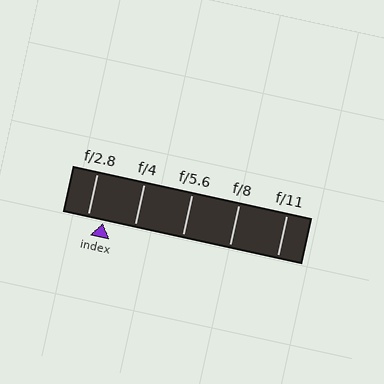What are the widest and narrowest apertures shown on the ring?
The widest aperture shown is f/2.8 and the narrowest is f/11.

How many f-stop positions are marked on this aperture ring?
There are 5 f-stop positions marked.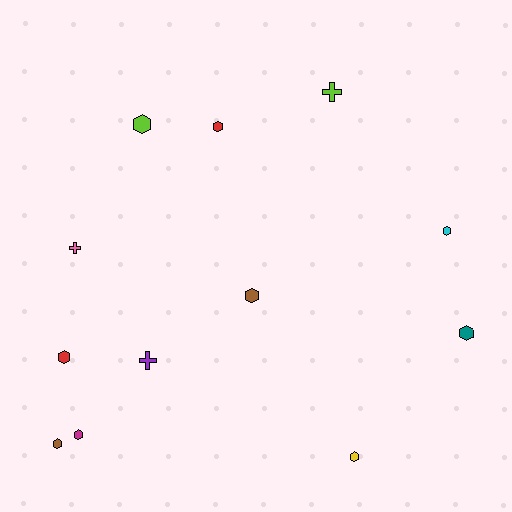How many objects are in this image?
There are 12 objects.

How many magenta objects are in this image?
There is 1 magenta object.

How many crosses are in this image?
There are 3 crosses.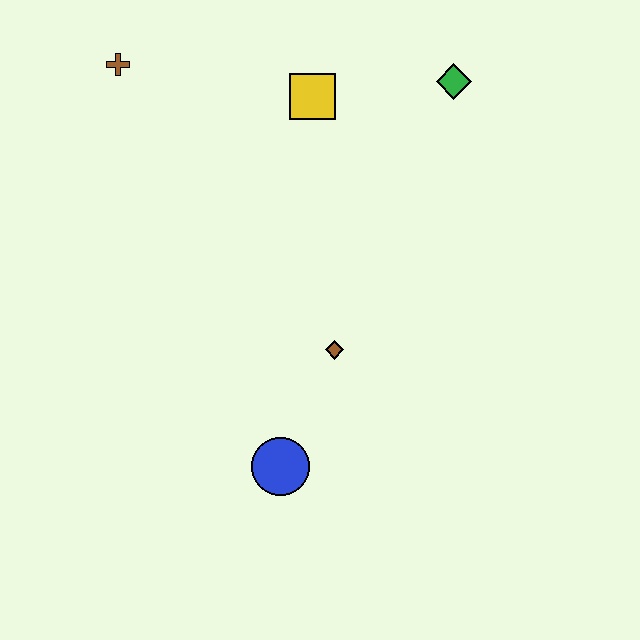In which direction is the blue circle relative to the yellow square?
The blue circle is below the yellow square.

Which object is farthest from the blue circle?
The brown cross is farthest from the blue circle.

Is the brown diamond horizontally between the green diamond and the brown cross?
Yes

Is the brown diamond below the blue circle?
No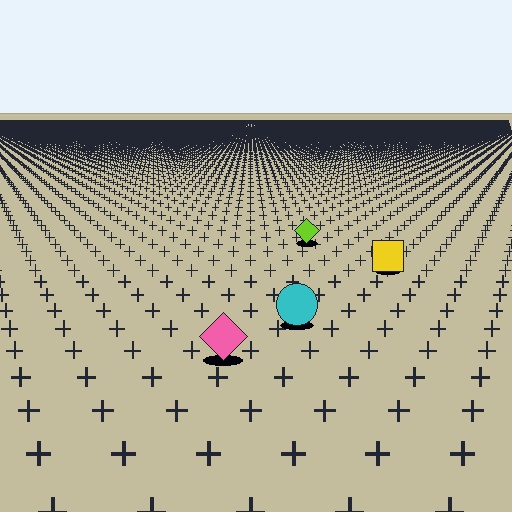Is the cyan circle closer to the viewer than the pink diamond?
No. The pink diamond is closer — you can tell from the texture gradient: the ground texture is coarser near it.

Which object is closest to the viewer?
The pink diamond is closest. The texture marks near it are larger and more spread out.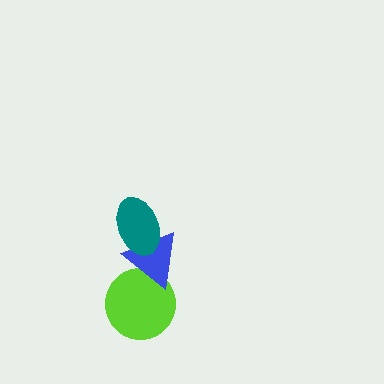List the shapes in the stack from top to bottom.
From top to bottom: the teal ellipse, the blue triangle, the lime circle.